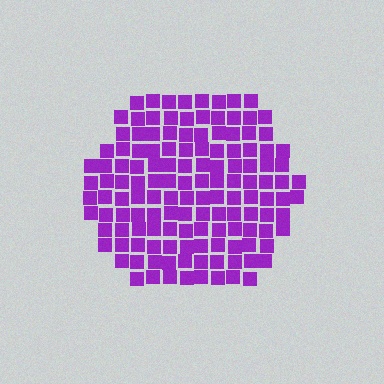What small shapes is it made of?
It is made of small squares.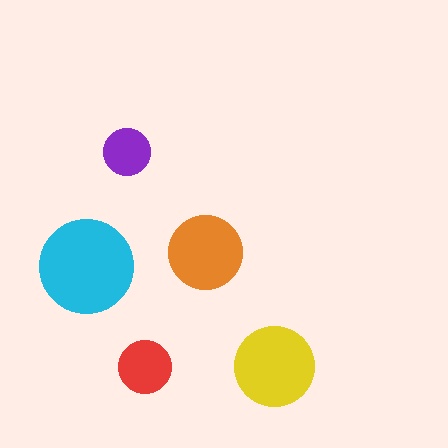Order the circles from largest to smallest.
the cyan one, the yellow one, the orange one, the red one, the purple one.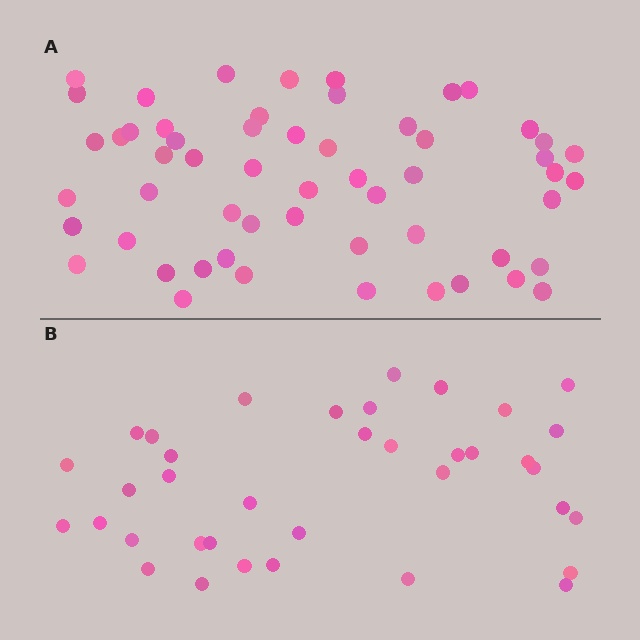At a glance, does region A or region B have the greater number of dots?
Region A (the top region) has more dots.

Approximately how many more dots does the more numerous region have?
Region A has approximately 20 more dots than region B.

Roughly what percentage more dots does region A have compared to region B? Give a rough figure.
About 50% more.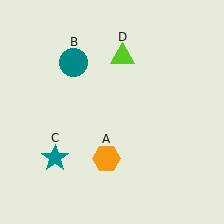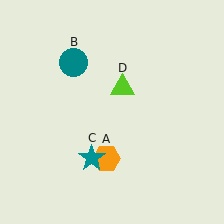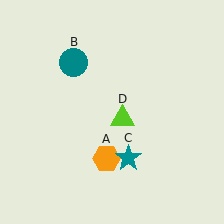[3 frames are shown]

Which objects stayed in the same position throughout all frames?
Orange hexagon (object A) and teal circle (object B) remained stationary.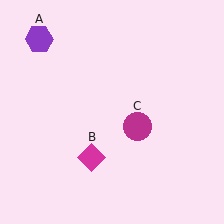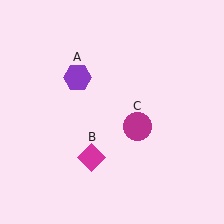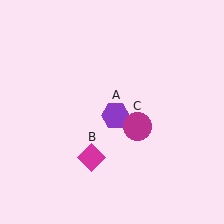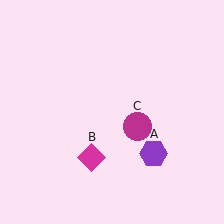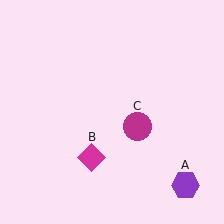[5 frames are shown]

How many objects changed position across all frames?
1 object changed position: purple hexagon (object A).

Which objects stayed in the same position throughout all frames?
Magenta diamond (object B) and magenta circle (object C) remained stationary.